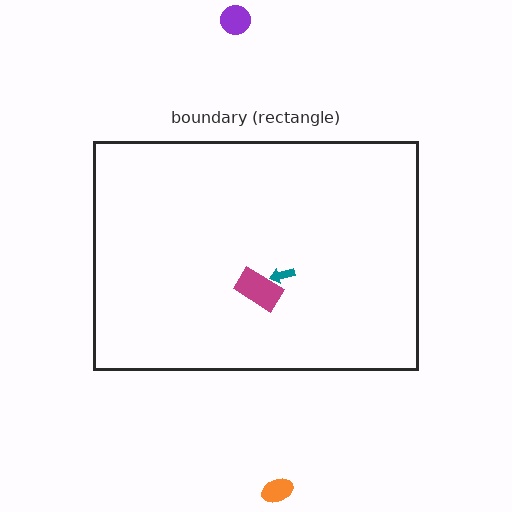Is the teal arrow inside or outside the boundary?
Inside.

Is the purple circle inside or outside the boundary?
Outside.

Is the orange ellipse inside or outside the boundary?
Outside.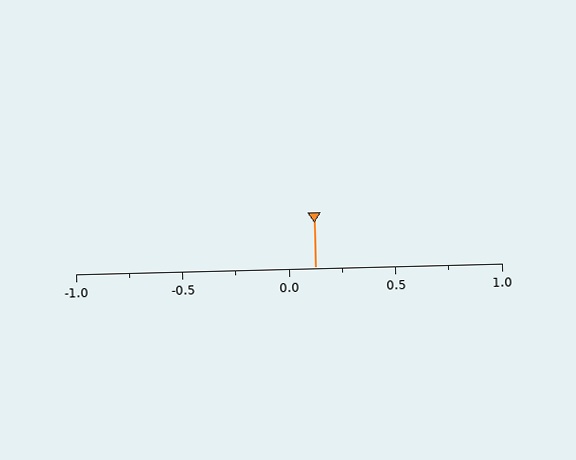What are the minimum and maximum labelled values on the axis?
The axis runs from -1.0 to 1.0.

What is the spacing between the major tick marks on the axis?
The major ticks are spaced 0.5 apart.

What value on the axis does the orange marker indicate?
The marker indicates approximately 0.12.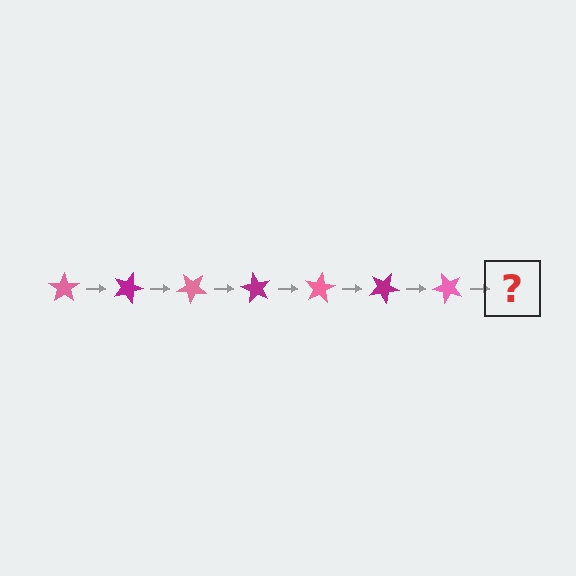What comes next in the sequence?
The next element should be a magenta star, rotated 140 degrees from the start.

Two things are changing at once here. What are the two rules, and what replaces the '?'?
The two rules are that it rotates 20 degrees each step and the color cycles through pink and magenta. The '?' should be a magenta star, rotated 140 degrees from the start.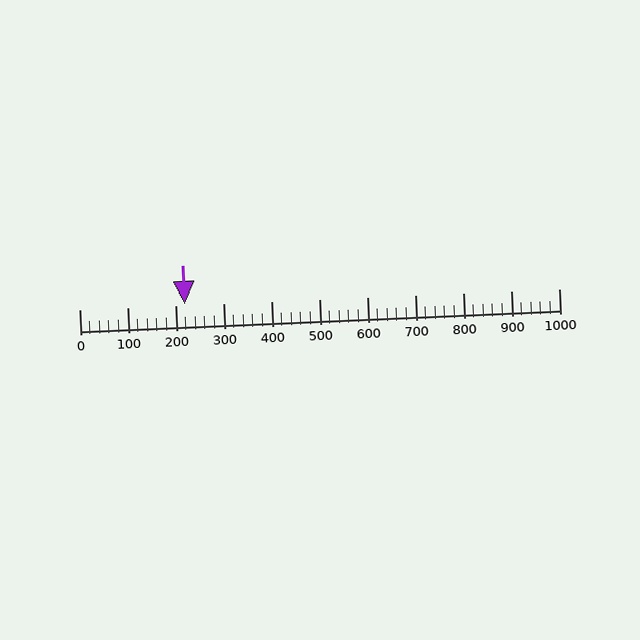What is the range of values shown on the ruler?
The ruler shows values from 0 to 1000.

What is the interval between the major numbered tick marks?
The major tick marks are spaced 100 units apart.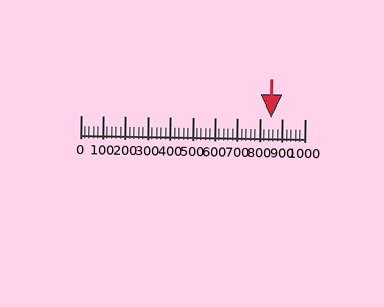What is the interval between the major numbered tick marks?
The major tick marks are spaced 100 units apart.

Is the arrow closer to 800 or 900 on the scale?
The arrow is closer to 900.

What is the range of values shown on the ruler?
The ruler shows values from 0 to 1000.